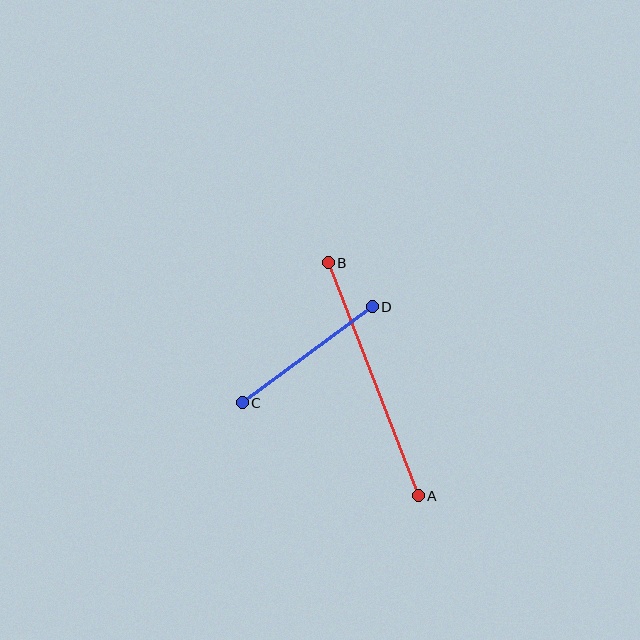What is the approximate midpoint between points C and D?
The midpoint is at approximately (307, 355) pixels.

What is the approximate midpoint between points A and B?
The midpoint is at approximately (373, 379) pixels.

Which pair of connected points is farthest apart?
Points A and B are farthest apart.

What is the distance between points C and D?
The distance is approximately 161 pixels.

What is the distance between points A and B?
The distance is approximately 249 pixels.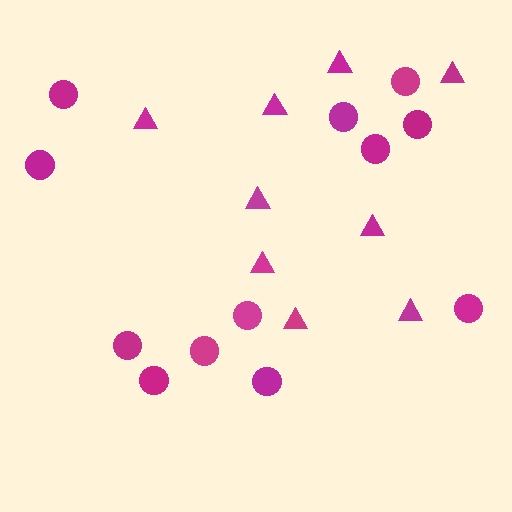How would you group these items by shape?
There are 2 groups: one group of triangles (9) and one group of circles (12).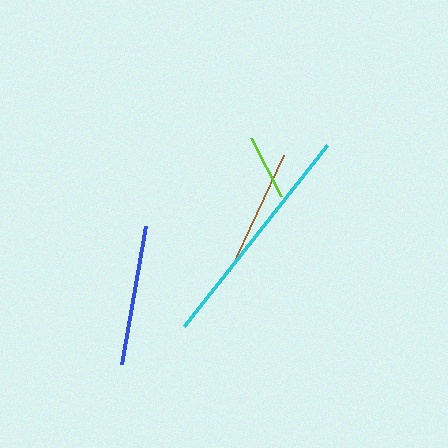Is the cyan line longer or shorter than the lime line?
The cyan line is longer than the lime line.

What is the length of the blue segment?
The blue segment is approximately 140 pixels long.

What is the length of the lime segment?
The lime segment is approximately 65 pixels long.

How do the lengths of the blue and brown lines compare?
The blue and brown lines are approximately the same length.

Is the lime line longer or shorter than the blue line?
The blue line is longer than the lime line.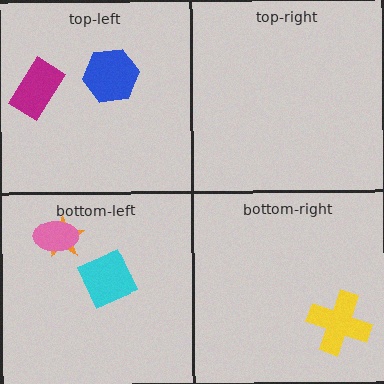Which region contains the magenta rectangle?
The top-left region.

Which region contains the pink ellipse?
The bottom-left region.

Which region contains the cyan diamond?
The bottom-left region.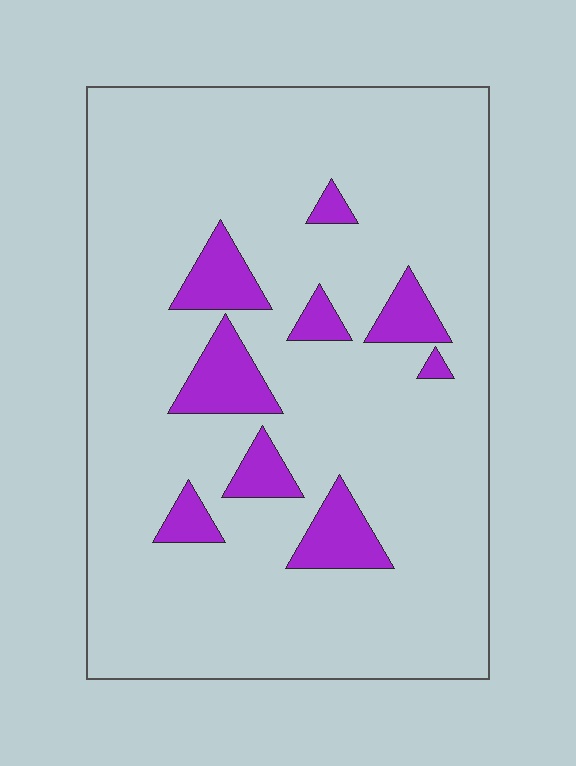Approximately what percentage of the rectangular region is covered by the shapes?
Approximately 10%.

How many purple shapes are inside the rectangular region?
9.